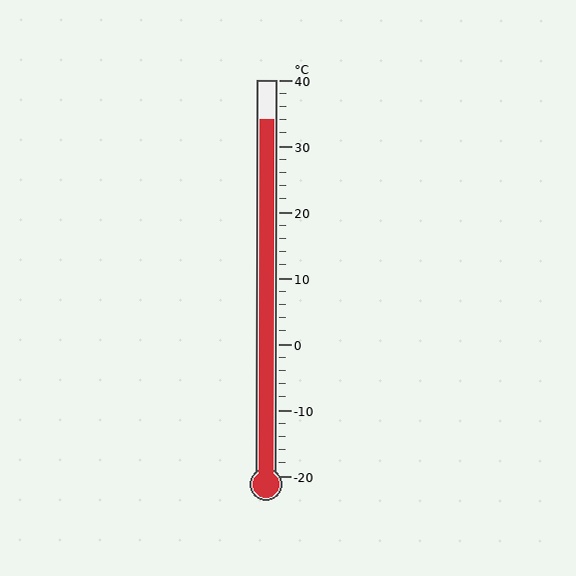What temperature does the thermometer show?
The thermometer shows approximately 34°C.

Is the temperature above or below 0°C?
The temperature is above 0°C.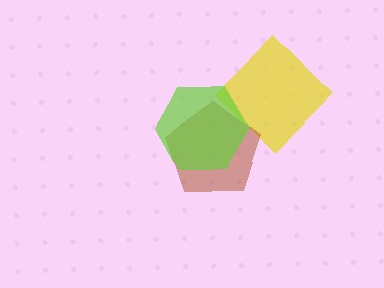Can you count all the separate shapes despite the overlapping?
Yes, there are 3 separate shapes.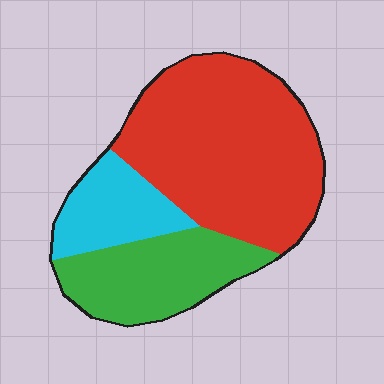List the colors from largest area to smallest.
From largest to smallest: red, green, cyan.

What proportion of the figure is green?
Green covers about 25% of the figure.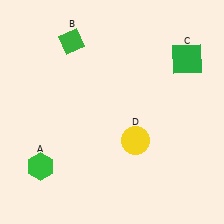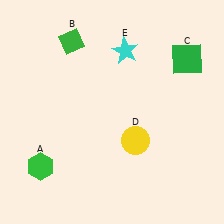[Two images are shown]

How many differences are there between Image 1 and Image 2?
There is 1 difference between the two images.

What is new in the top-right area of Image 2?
A cyan star (E) was added in the top-right area of Image 2.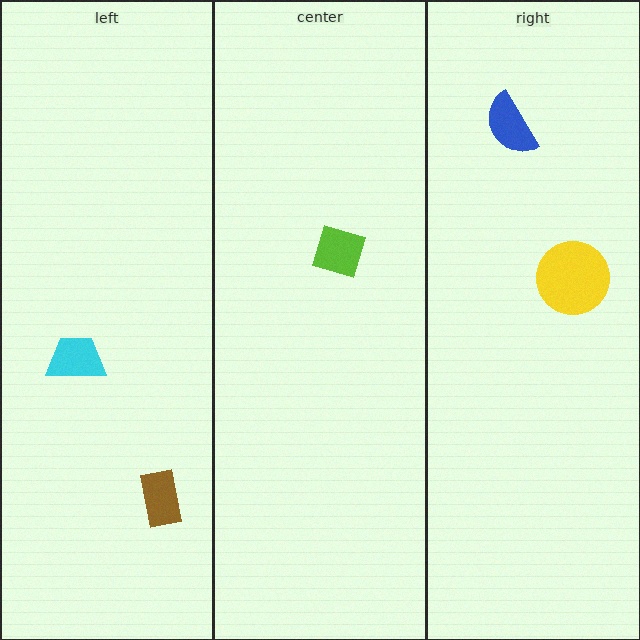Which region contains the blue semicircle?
The right region.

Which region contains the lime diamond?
The center region.